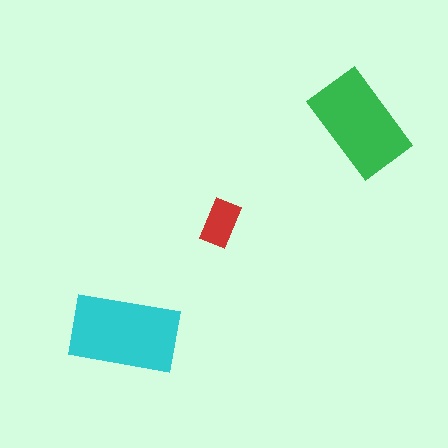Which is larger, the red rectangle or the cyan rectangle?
The cyan one.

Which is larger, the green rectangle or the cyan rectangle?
The cyan one.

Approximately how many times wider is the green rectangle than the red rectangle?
About 2 times wider.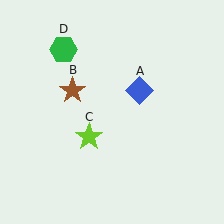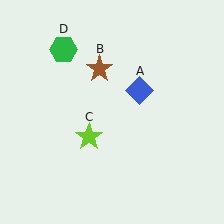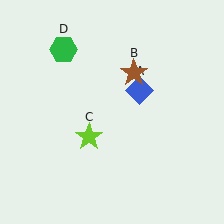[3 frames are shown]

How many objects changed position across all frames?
1 object changed position: brown star (object B).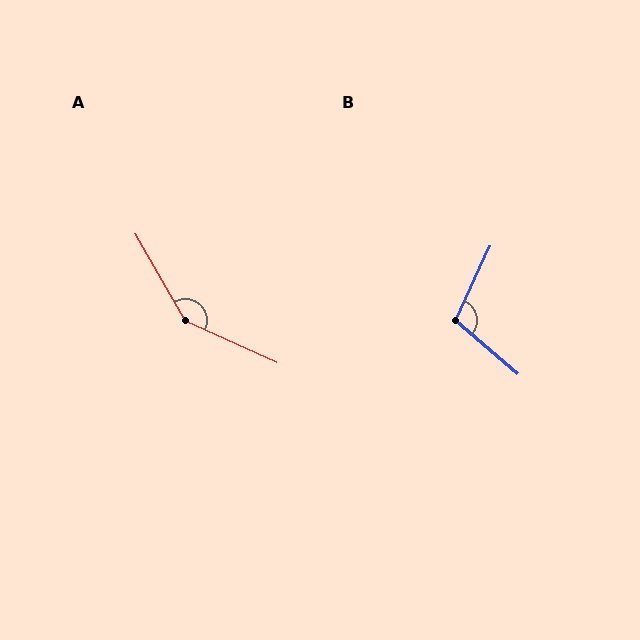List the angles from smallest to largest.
B (106°), A (144°).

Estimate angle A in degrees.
Approximately 144 degrees.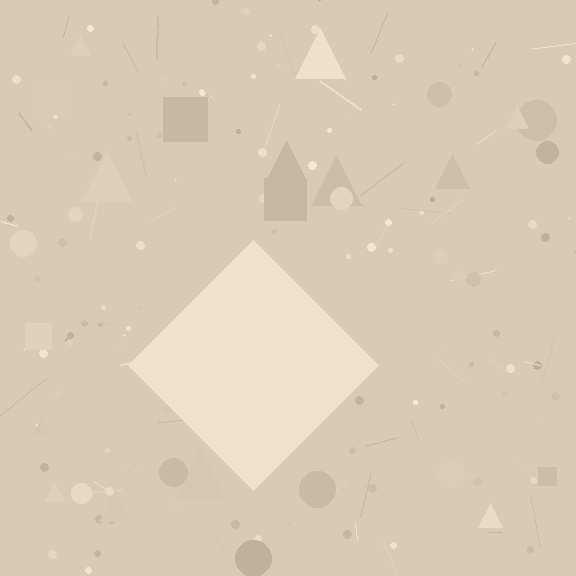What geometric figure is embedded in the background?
A diamond is embedded in the background.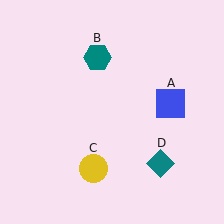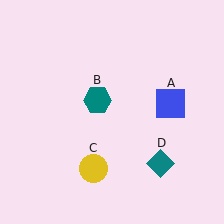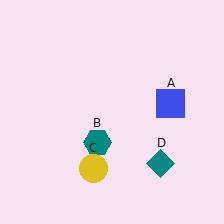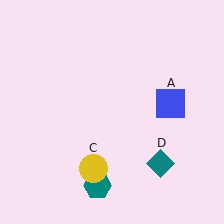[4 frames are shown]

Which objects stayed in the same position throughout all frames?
Blue square (object A) and yellow circle (object C) and teal diamond (object D) remained stationary.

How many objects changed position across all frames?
1 object changed position: teal hexagon (object B).